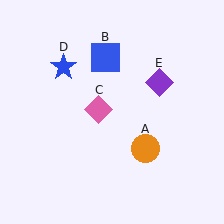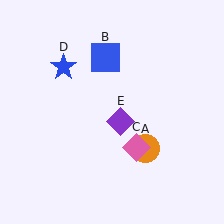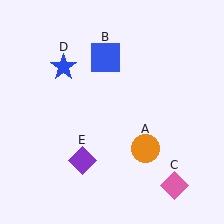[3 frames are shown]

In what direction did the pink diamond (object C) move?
The pink diamond (object C) moved down and to the right.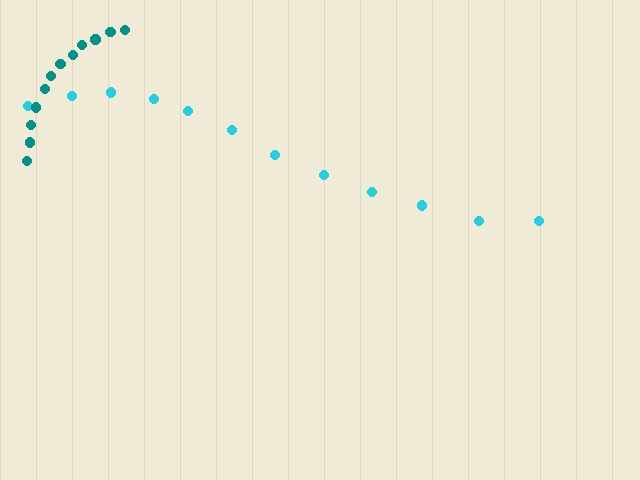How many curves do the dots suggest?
There are 2 distinct paths.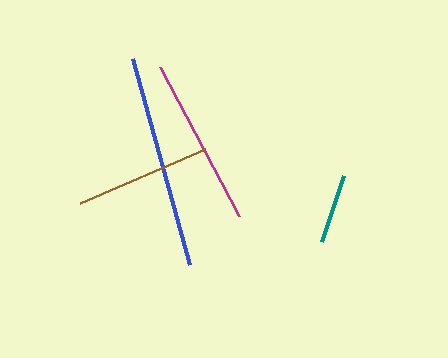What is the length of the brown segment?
The brown segment is approximately 136 pixels long.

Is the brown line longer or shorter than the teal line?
The brown line is longer than the teal line.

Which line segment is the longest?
The blue line is the longest at approximately 213 pixels.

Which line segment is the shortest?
The teal line is the shortest at approximately 70 pixels.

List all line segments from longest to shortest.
From longest to shortest: blue, magenta, brown, teal.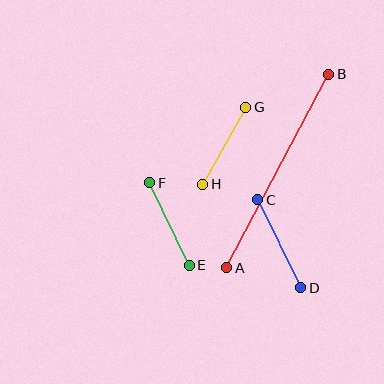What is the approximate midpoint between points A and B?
The midpoint is at approximately (278, 171) pixels.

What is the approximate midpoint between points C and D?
The midpoint is at approximately (279, 244) pixels.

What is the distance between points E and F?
The distance is approximately 92 pixels.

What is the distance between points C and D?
The distance is approximately 98 pixels.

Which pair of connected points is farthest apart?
Points A and B are farthest apart.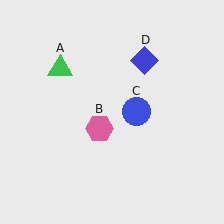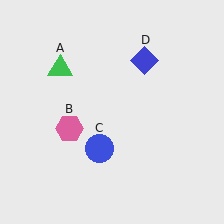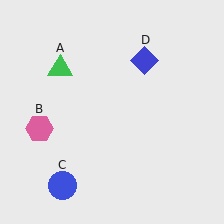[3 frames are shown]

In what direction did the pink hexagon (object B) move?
The pink hexagon (object B) moved left.